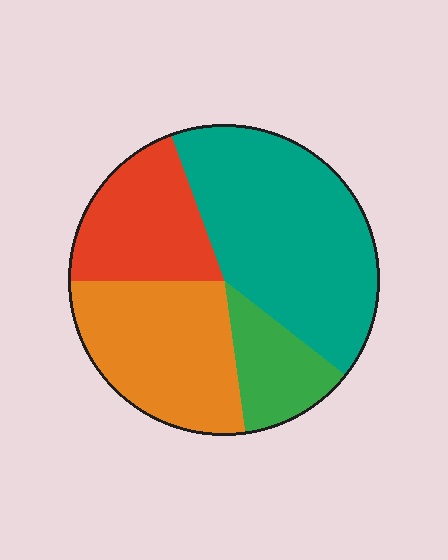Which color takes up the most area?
Teal, at roughly 40%.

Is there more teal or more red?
Teal.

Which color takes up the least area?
Green, at roughly 10%.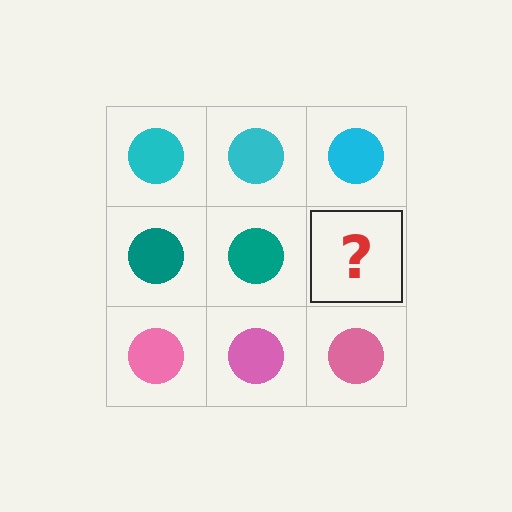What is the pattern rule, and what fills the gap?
The rule is that each row has a consistent color. The gap should be filled with a teal circle.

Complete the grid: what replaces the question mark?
The question mark should be replaced with a teal circle.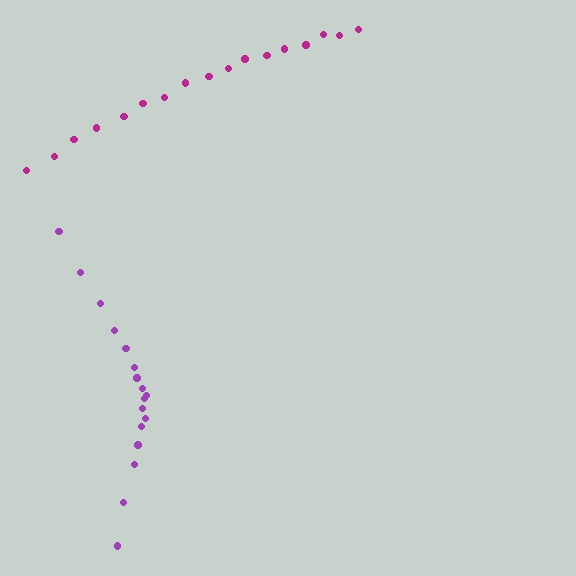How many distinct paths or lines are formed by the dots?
There are 2 distinct paths.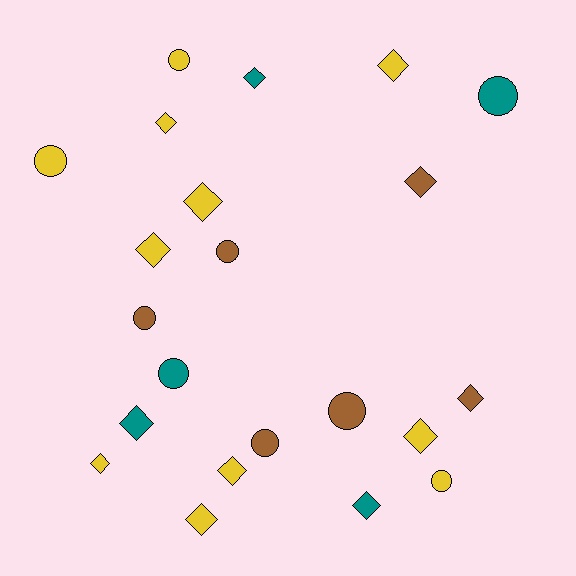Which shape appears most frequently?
Diamond, with 13 objects.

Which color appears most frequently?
Yellow, with 11 objects.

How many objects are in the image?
There are 22 objects.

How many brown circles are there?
There are 4 brown circles.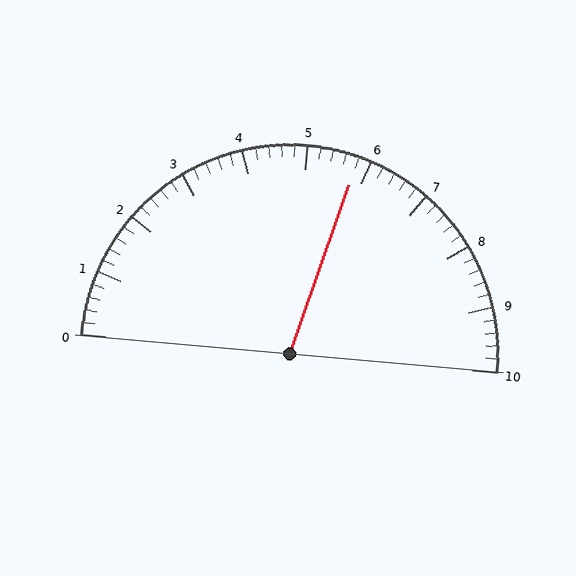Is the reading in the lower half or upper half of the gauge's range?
The reading is in the upper half of the range (0 to 10).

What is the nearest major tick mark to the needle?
The nearest major tick mark is 6.